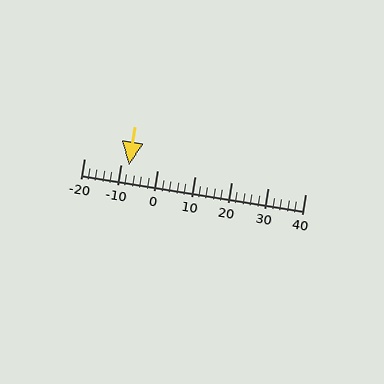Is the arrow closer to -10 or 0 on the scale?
The arrow is closer to -10.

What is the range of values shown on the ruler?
The ruler shows values from -20 to 40.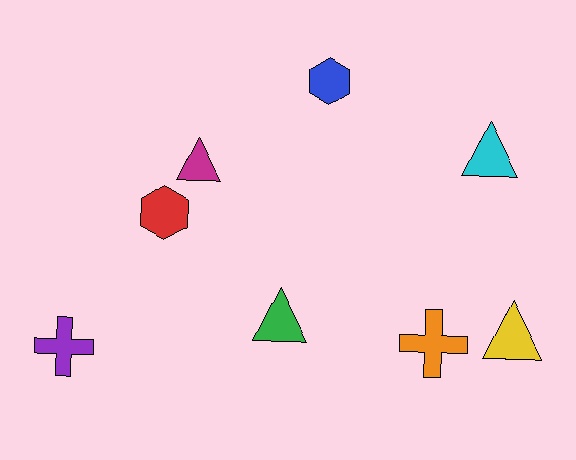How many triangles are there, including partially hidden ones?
There are 4 triangles.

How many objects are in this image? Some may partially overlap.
There are 8 objects.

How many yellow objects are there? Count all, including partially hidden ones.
There is 1 yellow object.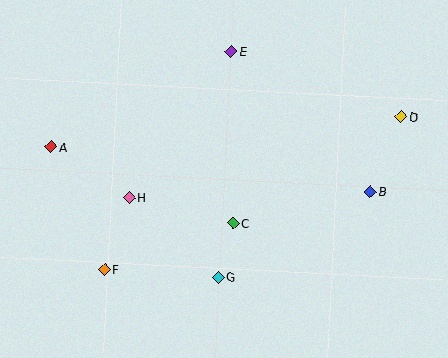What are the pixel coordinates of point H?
Point H is at (129, 197).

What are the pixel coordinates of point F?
Point F is at (105, 269).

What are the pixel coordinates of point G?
Point G is at (218, 277).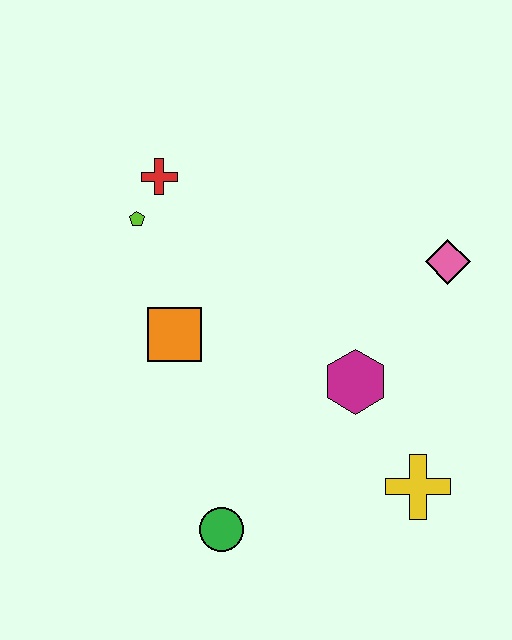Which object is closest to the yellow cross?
The magenta hexagon is closest to the yellow cross.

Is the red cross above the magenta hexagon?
Yes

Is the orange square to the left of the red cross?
No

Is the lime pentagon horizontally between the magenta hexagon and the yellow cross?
No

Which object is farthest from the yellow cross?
The red cross is farthest from the yellow cross.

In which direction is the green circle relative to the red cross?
The green circle is below the red cross.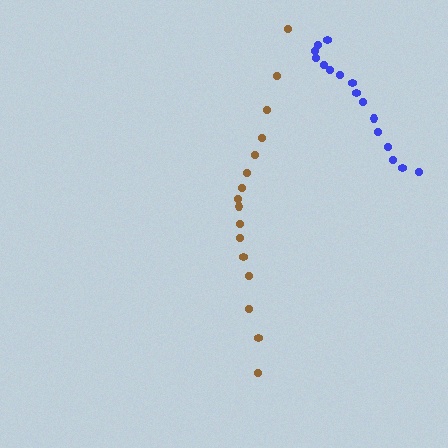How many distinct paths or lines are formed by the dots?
There are 2 distinct paths.